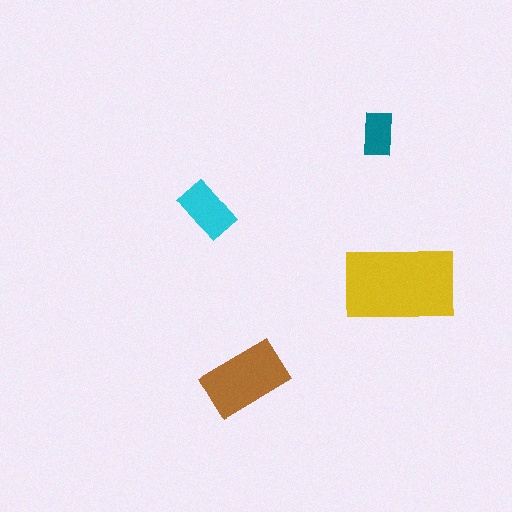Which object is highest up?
The teal rectangle is topmost.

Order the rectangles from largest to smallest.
the yellow one, the brown one, the cyan one, the teal one.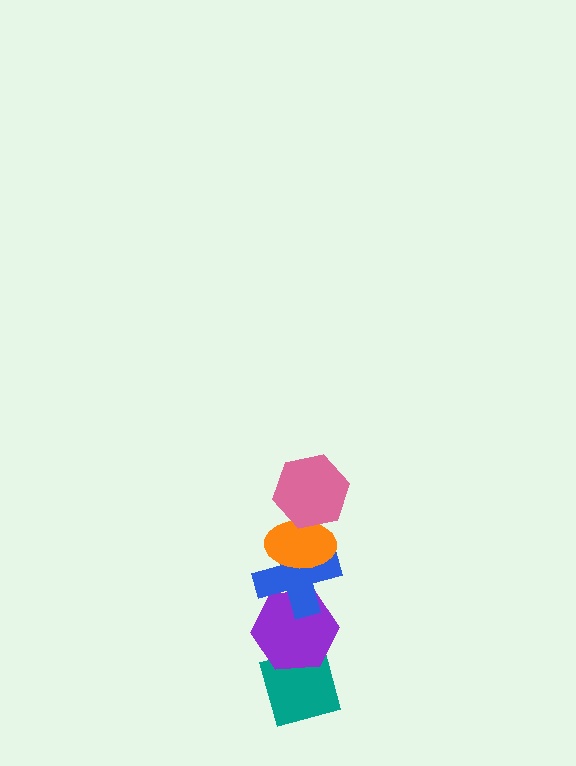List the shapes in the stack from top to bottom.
From top to bottom: the pink hexagon, the orange ellipse, the blue cross, the purple hexagon, the teal diamond.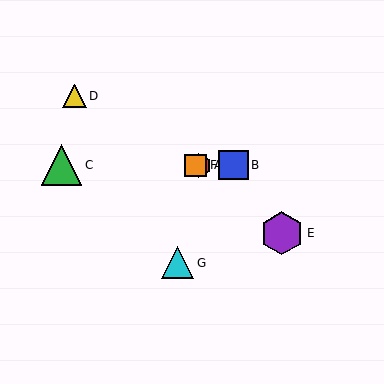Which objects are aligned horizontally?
Objects A, B, C, F are aligned horizontally.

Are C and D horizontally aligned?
No, C is at y≈165 and D is at y≈96.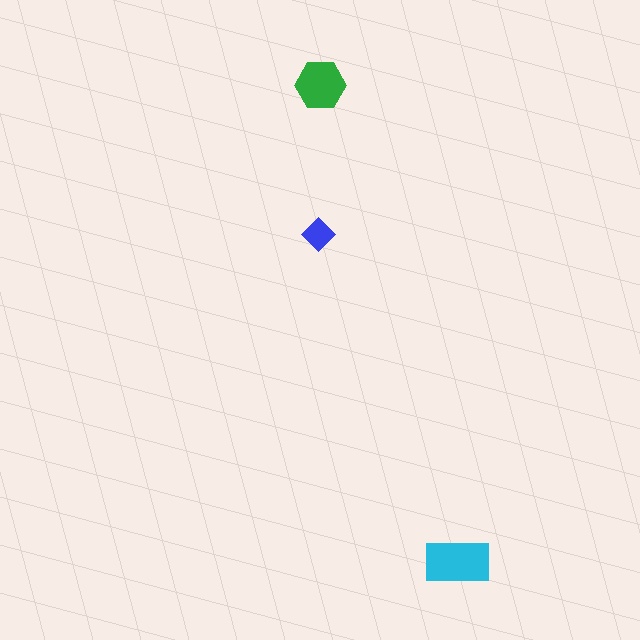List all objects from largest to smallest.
The cyan rectangle, the green hexagon, the blue diamond.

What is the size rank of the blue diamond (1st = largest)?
3rd.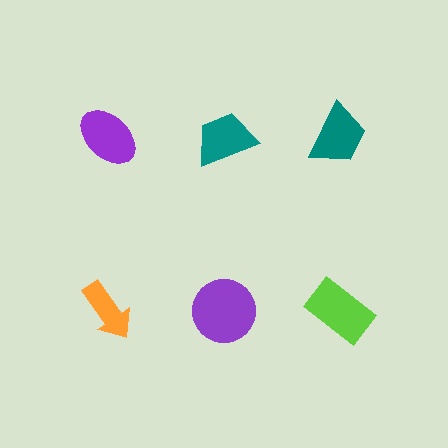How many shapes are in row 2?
3 shapes.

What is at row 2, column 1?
An orange arrow.